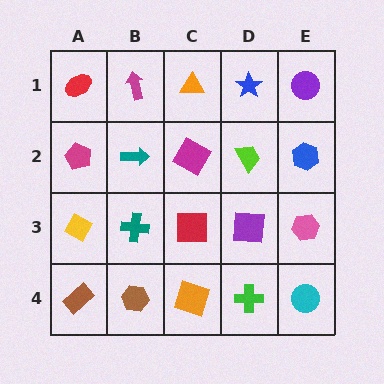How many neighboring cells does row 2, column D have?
4.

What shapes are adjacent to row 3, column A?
A magenta pentagon (row 2, column A), a brown rectangle (row 4, column A), a teal cross (row 3, column B).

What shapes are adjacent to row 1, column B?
A teal arrow (row 2, column B), a red ellipse (row 1, column A), an orange triangle (row 1, column C).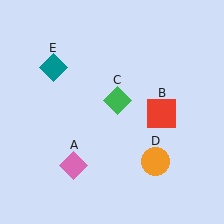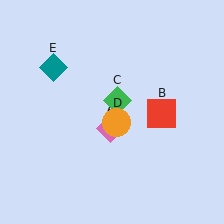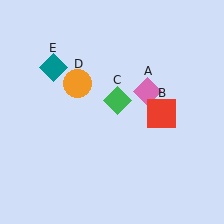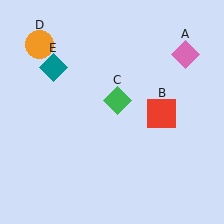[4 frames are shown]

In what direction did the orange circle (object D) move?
The orange circle (object D) moved up and to the left.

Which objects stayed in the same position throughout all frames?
Red square (object B) and green diamond (object C) and teal diamond (object E) remained stationary.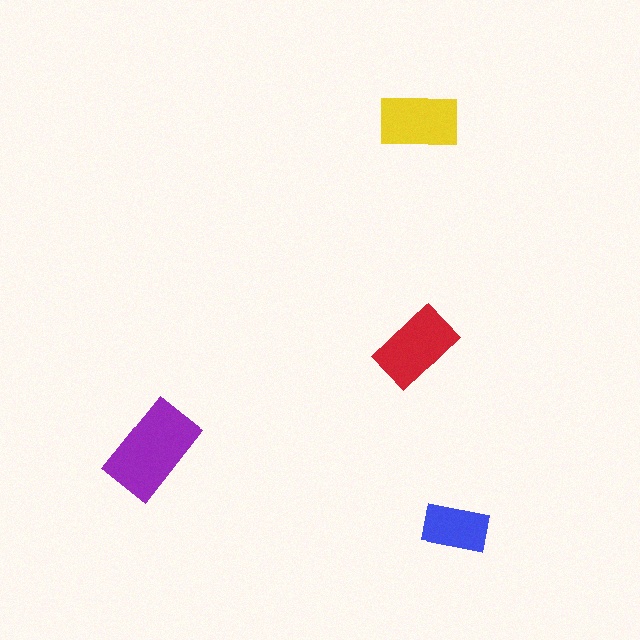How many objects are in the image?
There are 4 objects in the image.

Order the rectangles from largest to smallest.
the purple one, the red one, the yellow one, the blue one.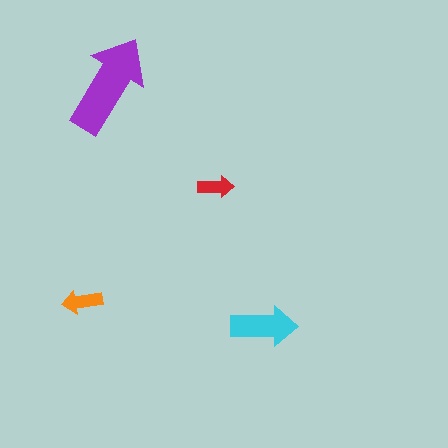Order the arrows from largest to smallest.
the purple one, the cyan one, the orange one, the red one.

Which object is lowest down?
The cyan arrow is bottommost.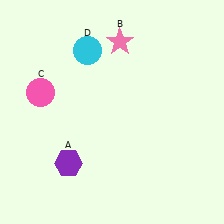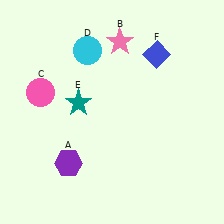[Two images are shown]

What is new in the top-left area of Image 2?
A teal star (E) was added in the top-left area of Image 2.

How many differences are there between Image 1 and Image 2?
There are 2 differences between the two images.